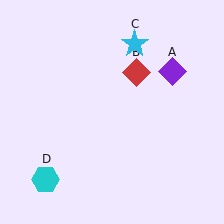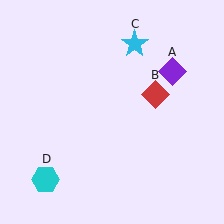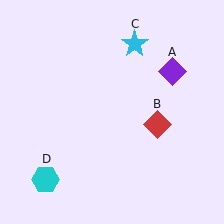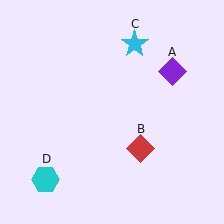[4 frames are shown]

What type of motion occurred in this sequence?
The red diamond (object B) rotated clockwise around the center of the scene.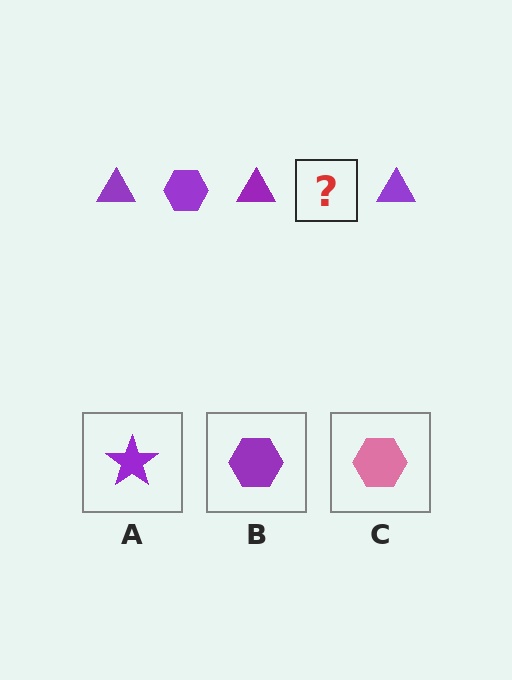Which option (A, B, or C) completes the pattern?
B.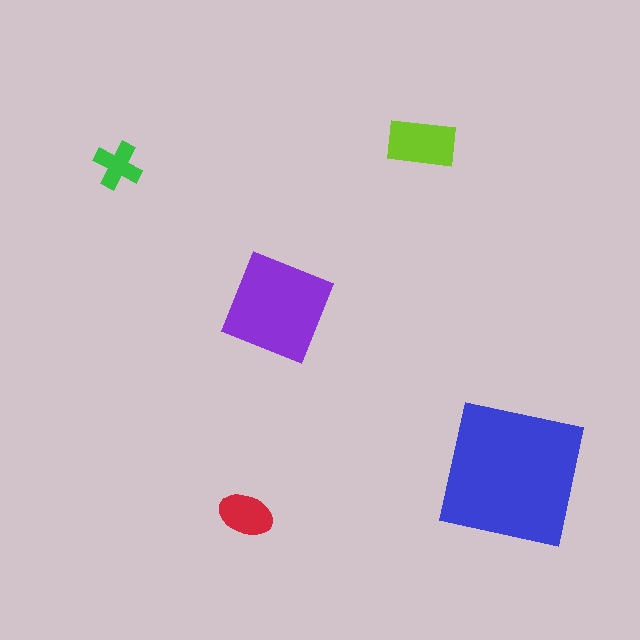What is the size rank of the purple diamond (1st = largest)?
2nd.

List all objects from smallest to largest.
The green cross, the red ellipse, the lime rectangle, the purple diamond, the blue square.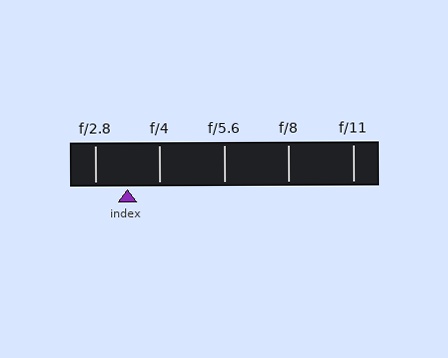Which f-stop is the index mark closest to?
The index mark is closest to f/4.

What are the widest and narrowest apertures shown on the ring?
The widest aperture shown is f/2.8 and the narrowest is f/11.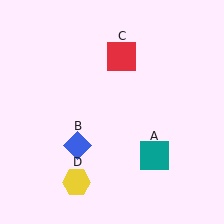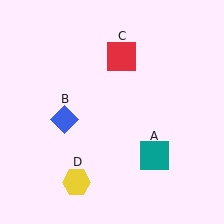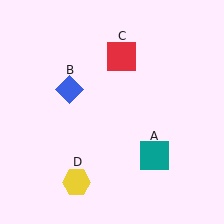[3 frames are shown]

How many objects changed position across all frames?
1 object changed position: blue diamond (object B).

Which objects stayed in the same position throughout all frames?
Teal square (object A) and red square (object C) and yellow hexagon (object D) remained stationary.